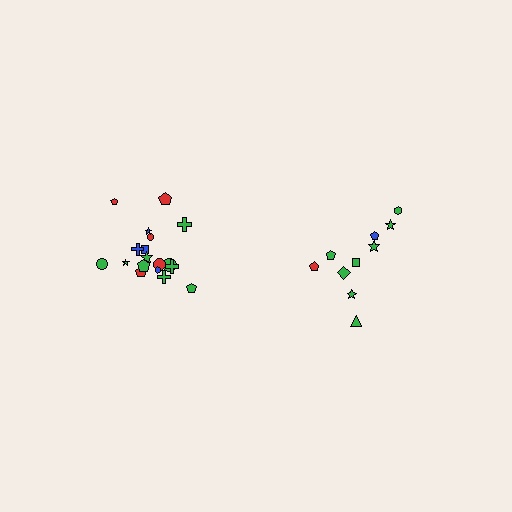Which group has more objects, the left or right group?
The left group.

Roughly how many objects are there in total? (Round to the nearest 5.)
Roughly 30 objects in total.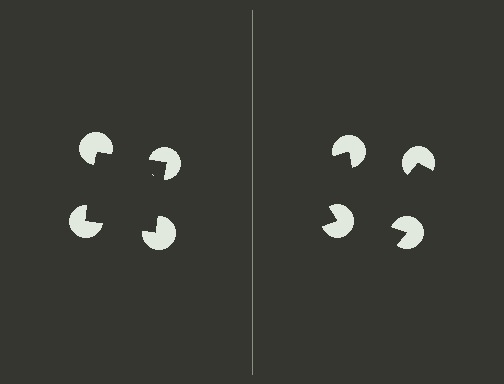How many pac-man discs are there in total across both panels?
8 — 4 on each side.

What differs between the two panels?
The pac-man discs are positioned identically on both sides; only the wedge orientations differ. On the left they align to a square; on the right they are misaligned.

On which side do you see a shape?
An illusory square appears on the left side. On the right side the wedge cuts are rotated, so no coherent shape forms.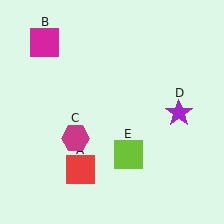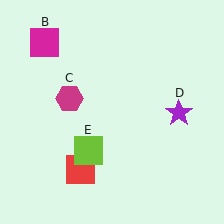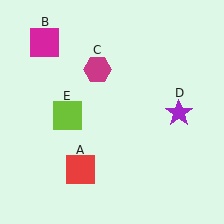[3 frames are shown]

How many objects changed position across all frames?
2 objects changed position: magenta hexagon (object C), lime square (object E).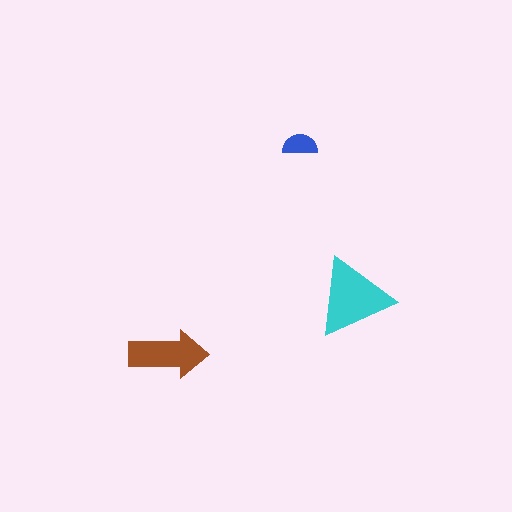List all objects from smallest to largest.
The blue semicircle, the brown arrow, the cyan triangle.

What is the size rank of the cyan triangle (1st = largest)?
1st.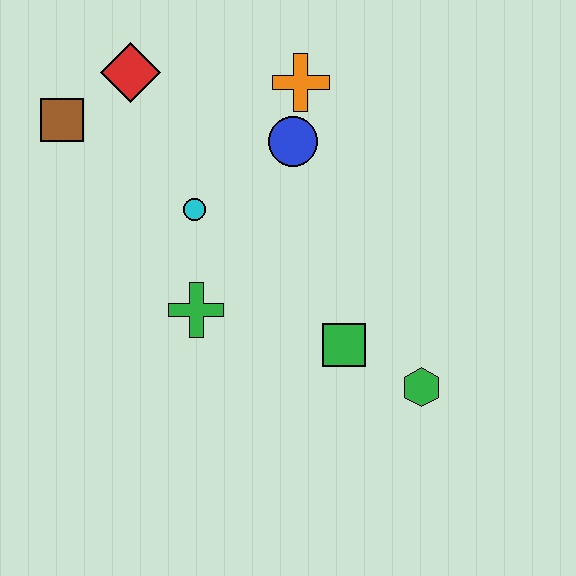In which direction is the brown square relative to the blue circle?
The brown square is to the left of the blue circle.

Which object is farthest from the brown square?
The green hexagon is farthest from the brown square.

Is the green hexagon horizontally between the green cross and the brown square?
No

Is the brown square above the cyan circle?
Yes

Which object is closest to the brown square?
The red diamond is closest to the brown square.